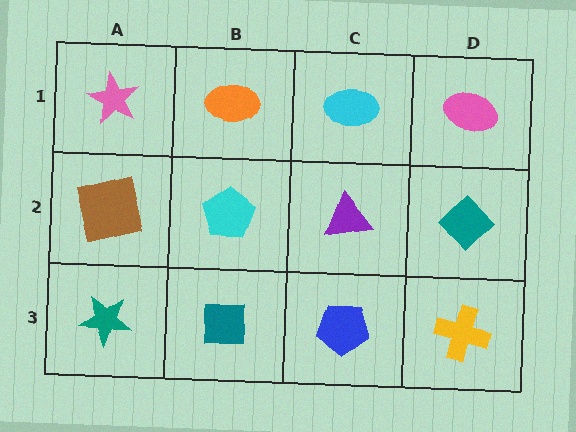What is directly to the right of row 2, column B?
A purple triangle.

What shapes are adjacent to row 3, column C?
A purple triangle (row 2, column C), a teal square (row 3, column B), a yellow cross (row 3, column D).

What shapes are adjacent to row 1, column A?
A brown square (row 2, column A), an orange ellipse (row 1, column B).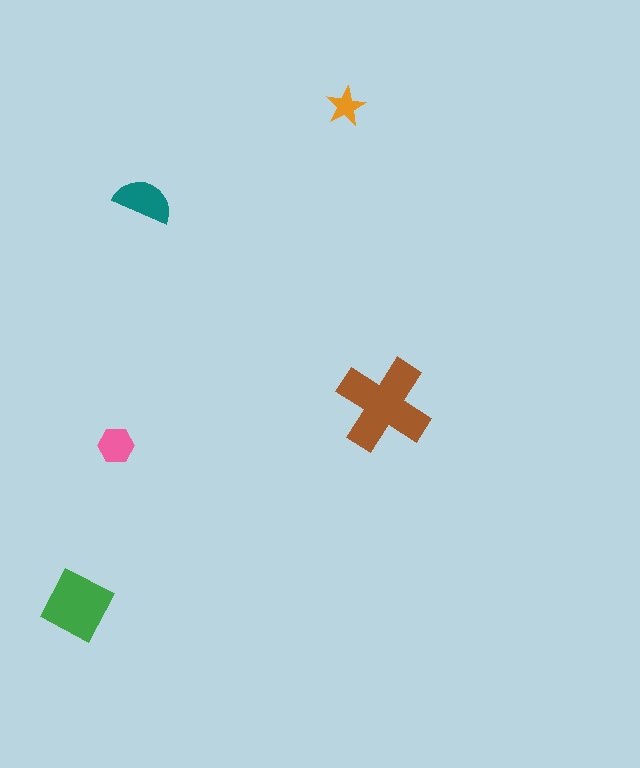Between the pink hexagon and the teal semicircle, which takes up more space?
The teal semicircle.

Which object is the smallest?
The orange star.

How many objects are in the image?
There are 5 objects in the image.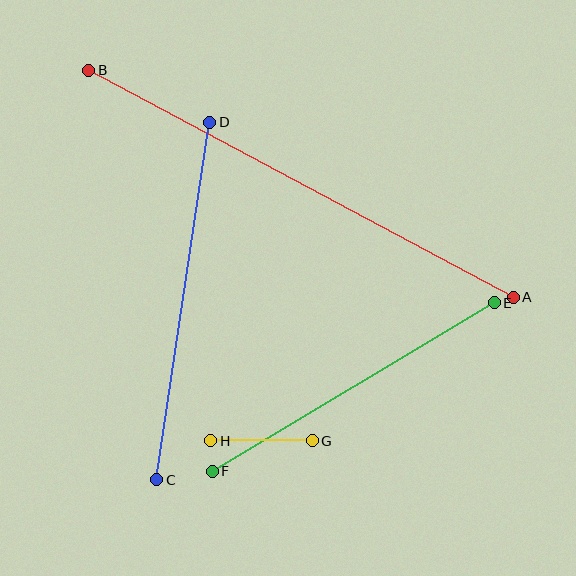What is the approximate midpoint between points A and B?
The midpoint is at approximately (301, 184) pixels.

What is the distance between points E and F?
The distance is approximately 328 pixels.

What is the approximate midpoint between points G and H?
The midpoint is at approximately (261, 441) pixels.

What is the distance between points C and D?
The distance is approximately 361 pixels.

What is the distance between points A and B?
The distance is approximately 481 pixels.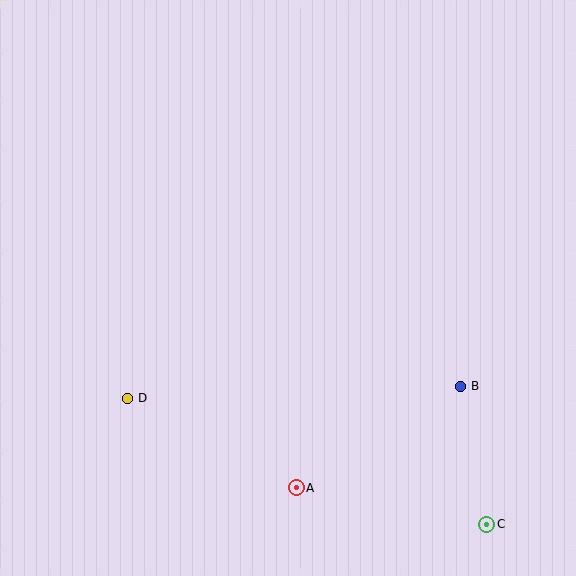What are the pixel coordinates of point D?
Point D is at (128, 398).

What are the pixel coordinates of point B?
Point B is at (461, 386).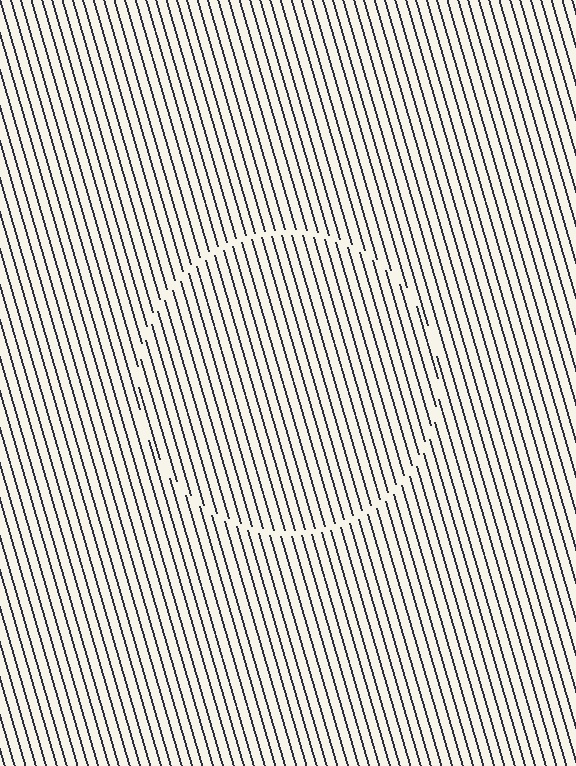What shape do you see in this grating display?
An illusory circle. The interior of the shape contains the same grating, shifted by half a period — the contour is defined by the phase discontinuity where line-ends from the inner and outer gratings abut.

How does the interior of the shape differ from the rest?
The interior of the shape contains the same grating, shifted by half a period — the contour is defined by the phase discontinuity where line-ends from the inner and outer gratings abut.